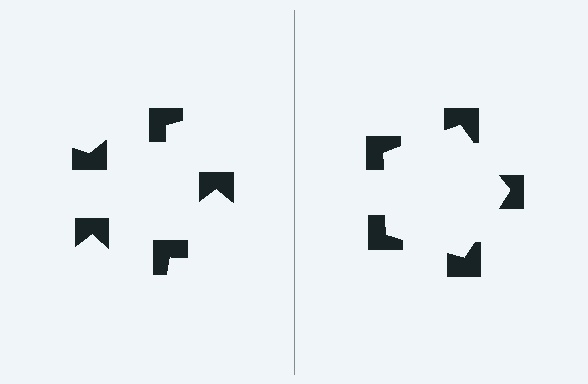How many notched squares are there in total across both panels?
10 — 5 on each side.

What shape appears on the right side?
An illusory pentagon.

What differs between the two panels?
The notched squares are positioned identically on both sides; only the wedge orientations differ. On the right they align to a pentagon; on the left they are misaligned.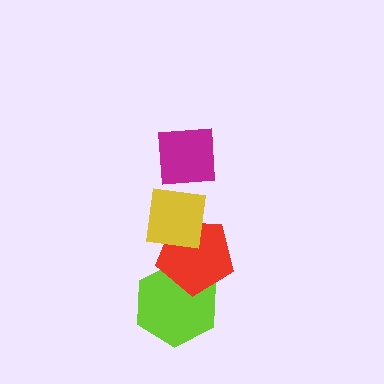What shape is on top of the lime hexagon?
The red pentagon is on top of the lime hexagon.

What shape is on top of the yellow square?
The magenta square is on top of the yellow square.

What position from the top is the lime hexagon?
The lime hexagon is 4th from the top.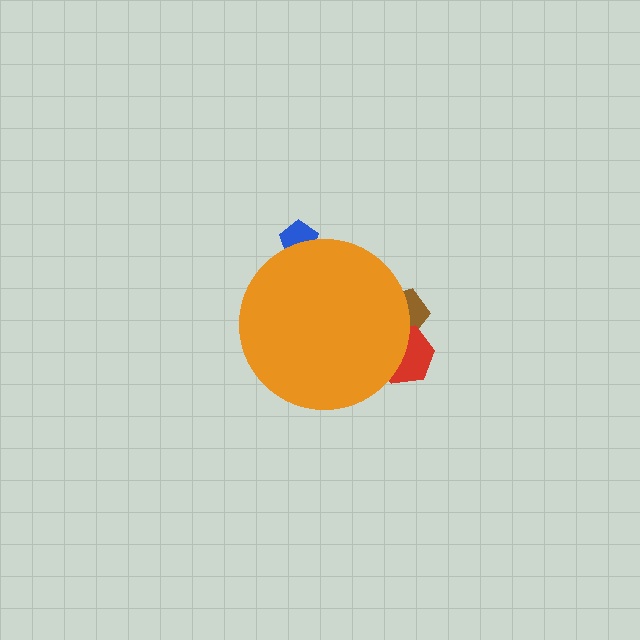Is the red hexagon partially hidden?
Yes, the red hexagon is partially hidden behind the orange circle.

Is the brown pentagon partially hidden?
Yes, the brown pentagon is partially hidden behind the orange circle.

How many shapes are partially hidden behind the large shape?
3 shapes are partially hidden.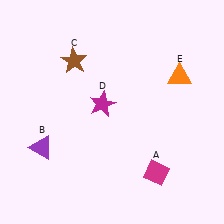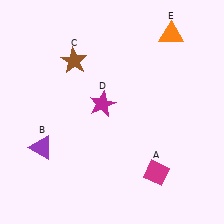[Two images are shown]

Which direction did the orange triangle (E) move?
The orange triangle (E) moved up.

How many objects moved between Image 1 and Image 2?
1 object moved between the two images.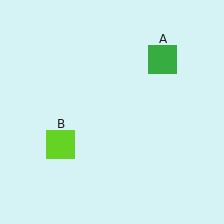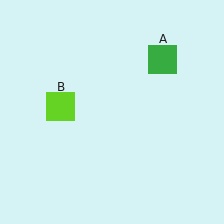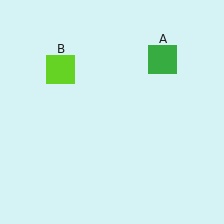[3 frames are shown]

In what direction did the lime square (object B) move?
The lime square (object B) moved up.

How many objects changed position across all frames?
1 object changed position: lime square (object B).